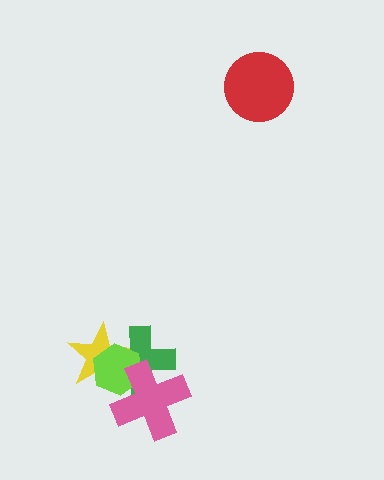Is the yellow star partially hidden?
Yes, it is partially covered by another shape.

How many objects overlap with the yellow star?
3 objects overlap with the yellow star.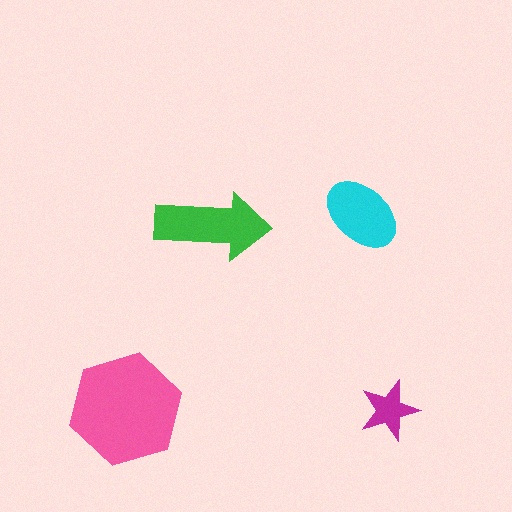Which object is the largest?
The pink hexagon.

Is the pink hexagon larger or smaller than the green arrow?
Larger.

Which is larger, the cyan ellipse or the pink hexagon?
The pink hexagon.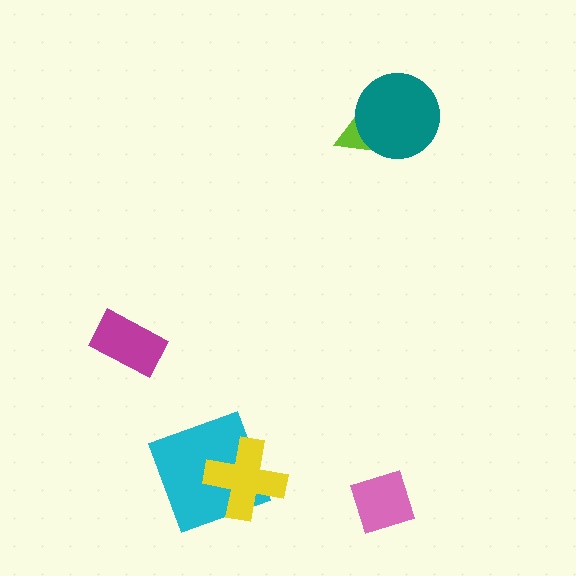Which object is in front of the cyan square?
The yellow cross is in front of the cyan square.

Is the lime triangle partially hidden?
Yes, it is partially covered by another shape.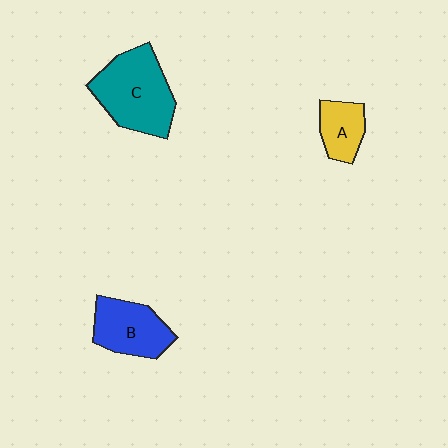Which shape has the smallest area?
Shape A (yellow).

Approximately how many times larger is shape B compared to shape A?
Approximately 1.6 times.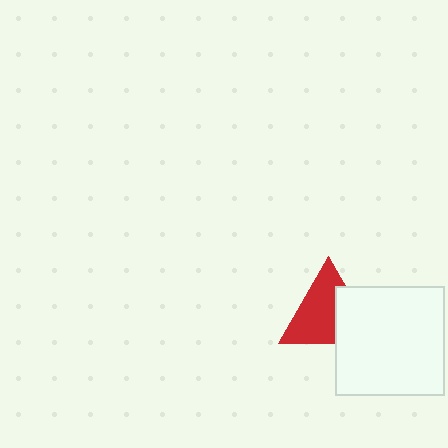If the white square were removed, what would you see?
You would see the complete red triangle.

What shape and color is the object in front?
The object in front is a white square.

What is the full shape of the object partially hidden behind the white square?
The partially hidden object is a red triangle.